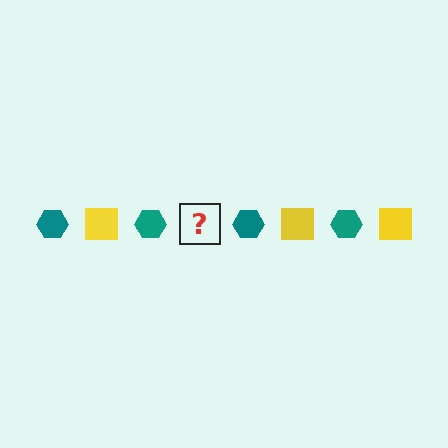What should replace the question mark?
The question mark should be replaced with a yellow square.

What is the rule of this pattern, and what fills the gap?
The rule is that the pattern alternates between teal hexagon and yellow square. The gap should be filled with a yellow square.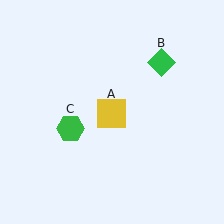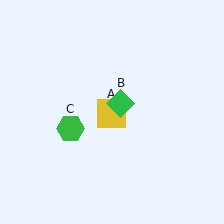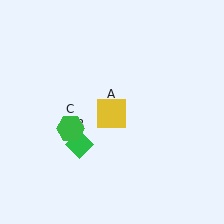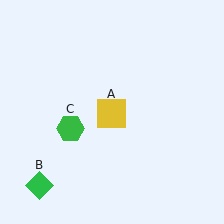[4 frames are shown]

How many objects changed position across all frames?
1 object changed position: green diamond (object B).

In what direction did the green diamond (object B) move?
The green diamond (object B) moved down and to the left.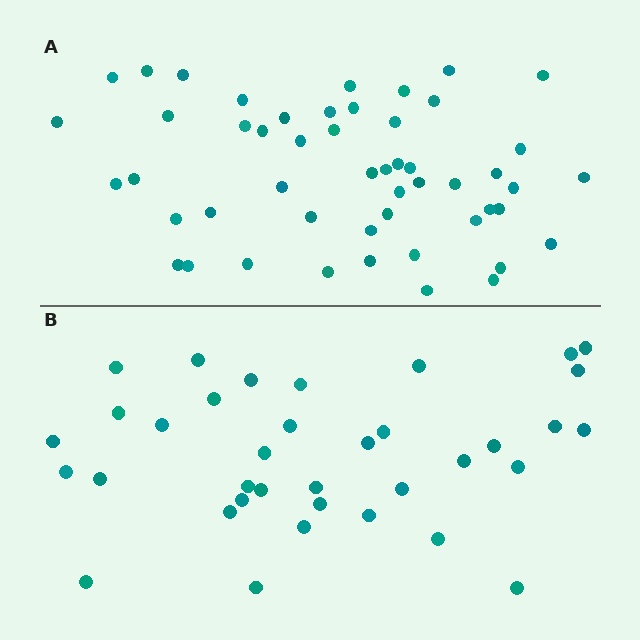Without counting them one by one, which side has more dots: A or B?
Region A (the top region) has more dots.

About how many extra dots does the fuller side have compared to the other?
Region A has approximately 15 more dots than region B.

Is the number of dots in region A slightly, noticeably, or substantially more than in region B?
Region A has noticeably more, but not dramatically so. The ratio is roughly 1.4 to 1.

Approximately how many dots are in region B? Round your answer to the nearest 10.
About 40 dots. (The exact count is 36, which rounds to 40.)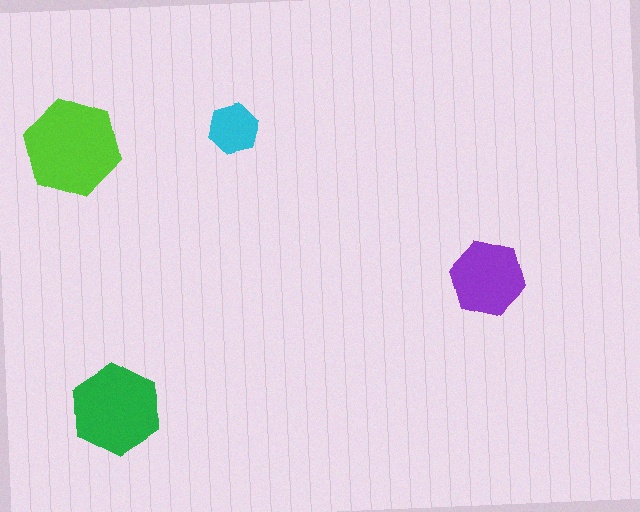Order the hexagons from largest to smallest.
the lime one, the green one, the purple one, the cyan one.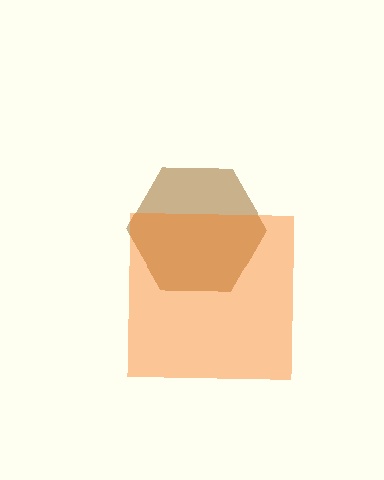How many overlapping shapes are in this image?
There are 2 overlapping shapes in the image.